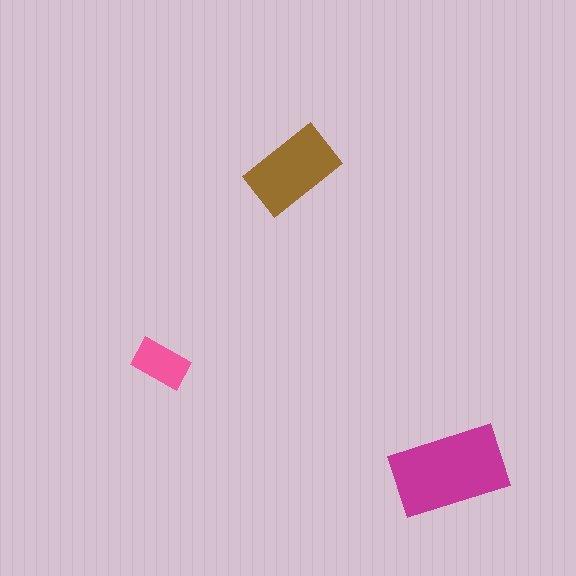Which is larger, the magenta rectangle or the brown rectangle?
The magenta one.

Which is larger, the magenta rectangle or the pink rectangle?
The magenta one.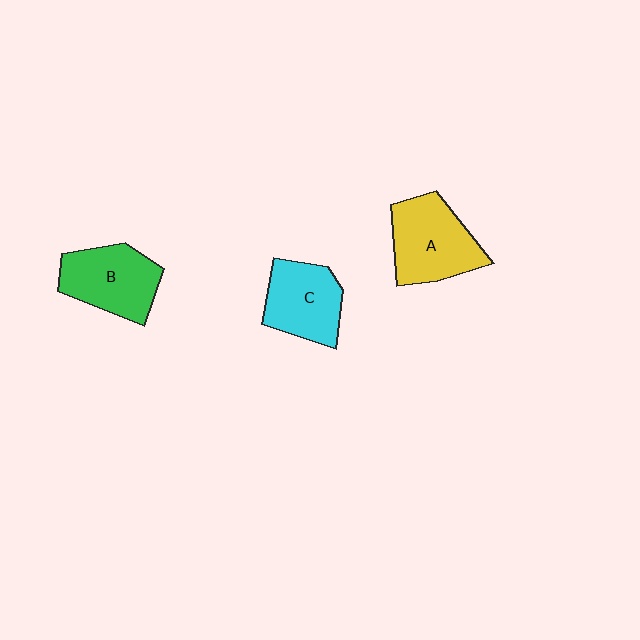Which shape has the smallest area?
Shape C (cyan).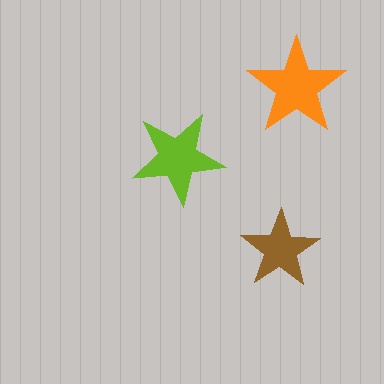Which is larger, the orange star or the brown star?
The orange one.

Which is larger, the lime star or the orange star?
The orange one.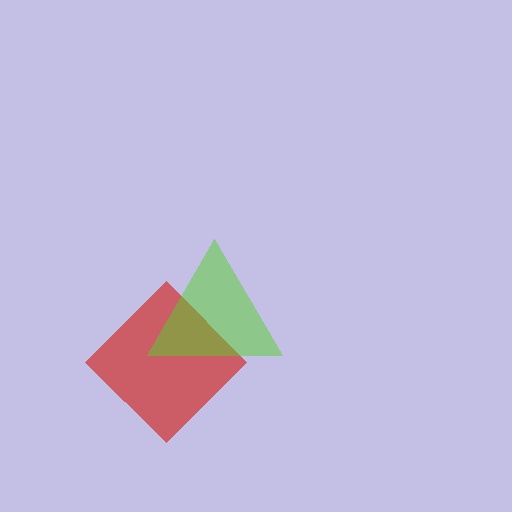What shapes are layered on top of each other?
The layered shapes are: a red diamond, a lime triangle.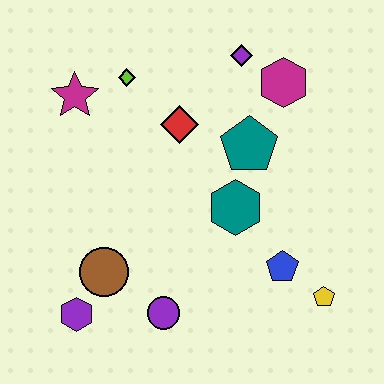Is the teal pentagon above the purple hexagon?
Yes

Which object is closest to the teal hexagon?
The teal pentagon is closest to the teal hexagon.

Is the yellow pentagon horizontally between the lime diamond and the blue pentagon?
No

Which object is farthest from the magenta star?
The yellow pentagon is farthest from the magenta star.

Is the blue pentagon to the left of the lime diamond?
No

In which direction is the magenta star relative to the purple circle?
The magenta star is above the purple circle.